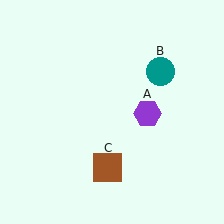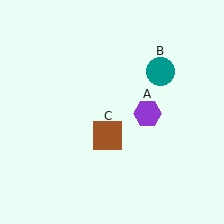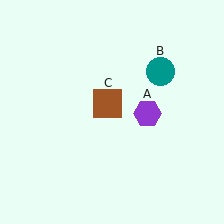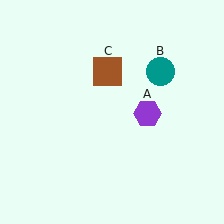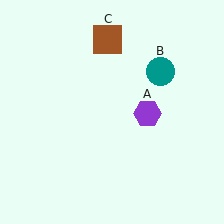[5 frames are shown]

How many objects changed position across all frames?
1 object changed position: brown square (object C).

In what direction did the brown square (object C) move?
The brown square (object C) moved up.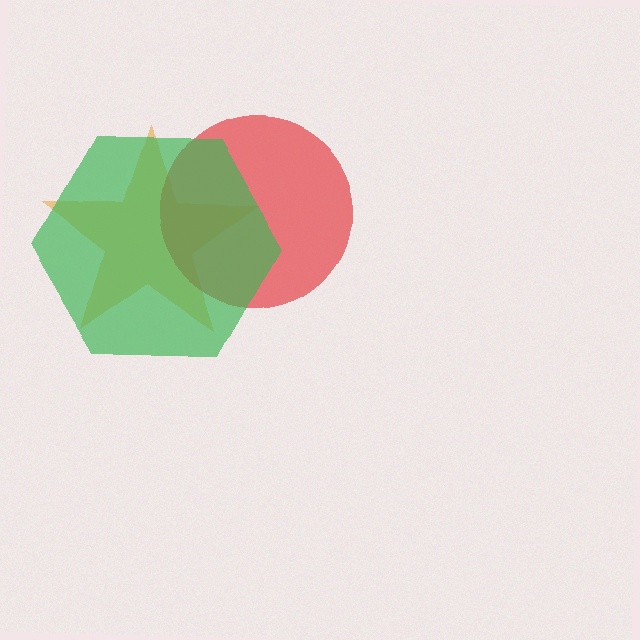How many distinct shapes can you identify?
There are 3 distinct shapes: an orange star, a red circle, a green hexagon.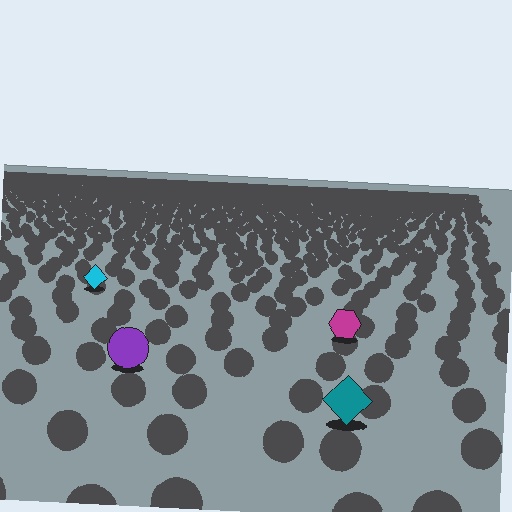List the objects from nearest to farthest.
From nearest to farthest: the teal diamond, the purple circle, the magenta hexagon, the cyan diamond.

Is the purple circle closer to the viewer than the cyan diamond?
Yes. The purple circle is closer — you can tell from the texture gradient: the ground texture is coarser near it.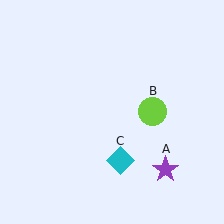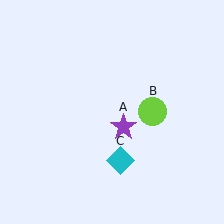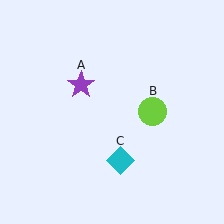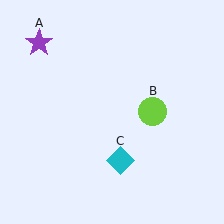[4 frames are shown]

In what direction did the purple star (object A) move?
The purple star (object A) moved up and to the left.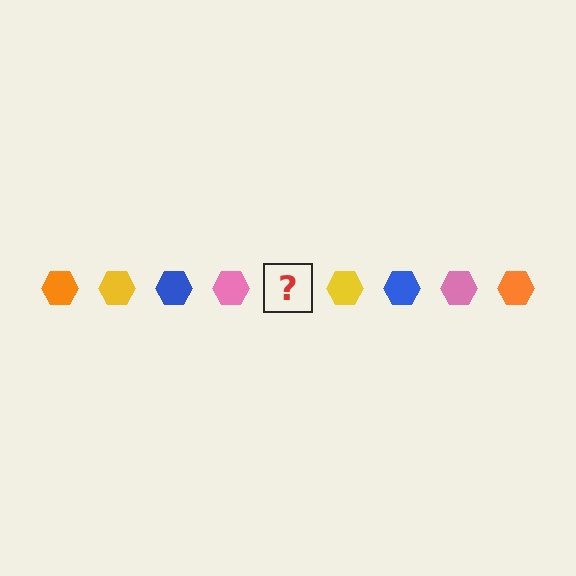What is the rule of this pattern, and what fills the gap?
The rule is that the pattern cycles through orange, yellow, blue, pink hexagons. The gap should be filled with an orange hexagon.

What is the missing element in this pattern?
The missing element is an orange hexagon.